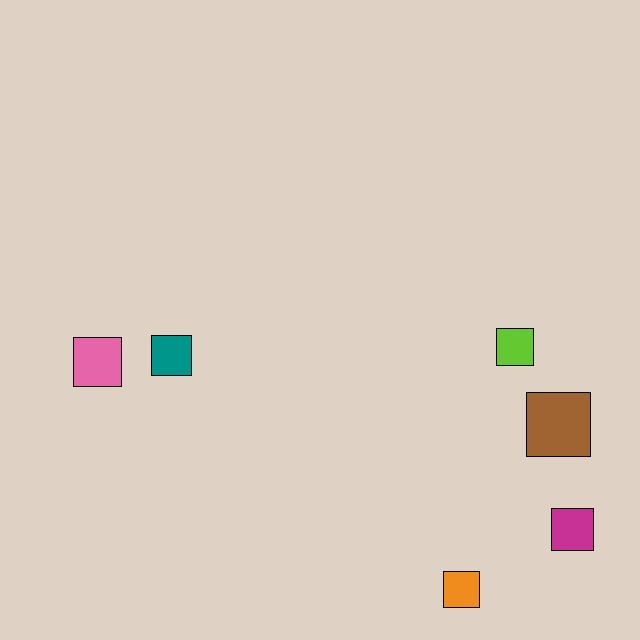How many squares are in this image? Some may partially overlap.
There are 6 squares.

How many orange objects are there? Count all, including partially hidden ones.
There is 1 orange object.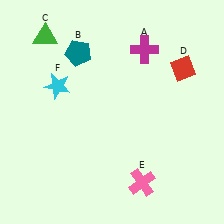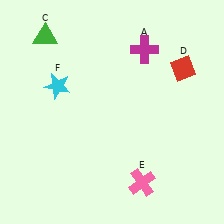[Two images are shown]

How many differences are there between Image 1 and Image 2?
There is 1 difference between the two images.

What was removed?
The teal pentagon (B) was removed in Image 2.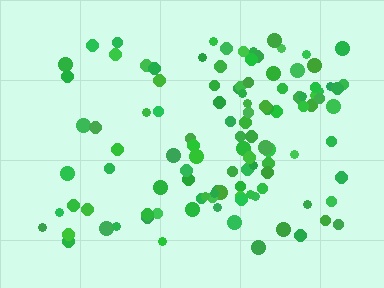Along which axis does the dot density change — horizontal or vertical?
Horizontal.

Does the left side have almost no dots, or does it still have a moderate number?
Still a moderate number, just noticeably fewer than the right.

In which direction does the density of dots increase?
From left to right, with the right side densest.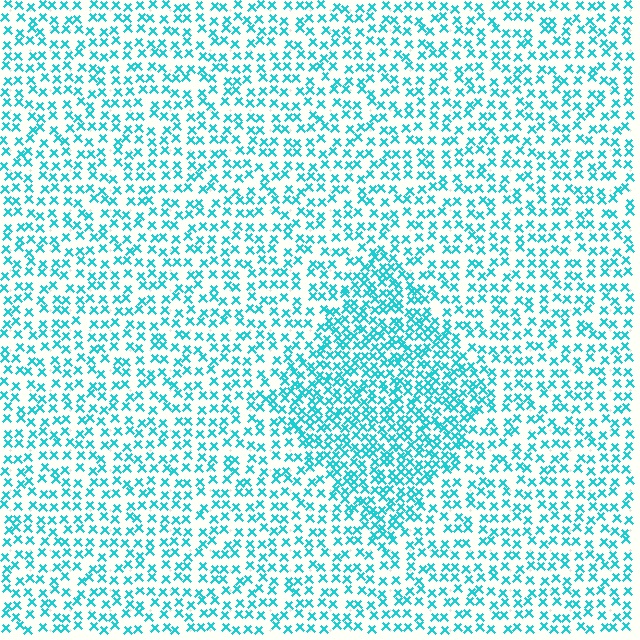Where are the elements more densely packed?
The elements are more densely packed inside the diamond boundary.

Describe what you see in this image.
The image contains small cyan elements arranged at two different densities. A diamond-shaped region is visible where the elements are more densely packed than the surrounding area.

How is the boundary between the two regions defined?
The boundary is defined by a change in element density (approximately 1.8x ratio). All elements are the same color, size, and shape.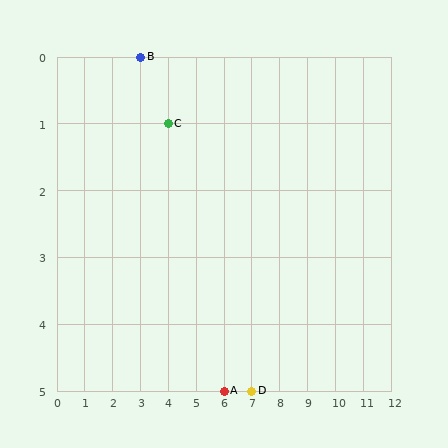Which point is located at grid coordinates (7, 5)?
Point D is at (7, 5).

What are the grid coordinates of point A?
Point A is at grid coordinates (6, 5).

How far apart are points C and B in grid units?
Points C and B are 1 column and 1 row apart (about 1.4 grid units diagonally).